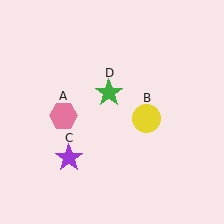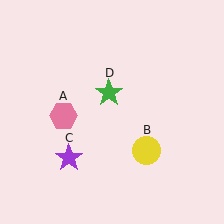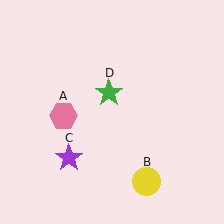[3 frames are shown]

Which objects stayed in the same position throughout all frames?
Pink hexagon (object A) and purple star (object C) and green star (object D) remained stationary.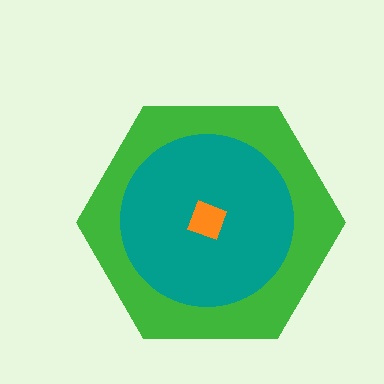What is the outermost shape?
The green hexagon.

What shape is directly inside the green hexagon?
The teal circle.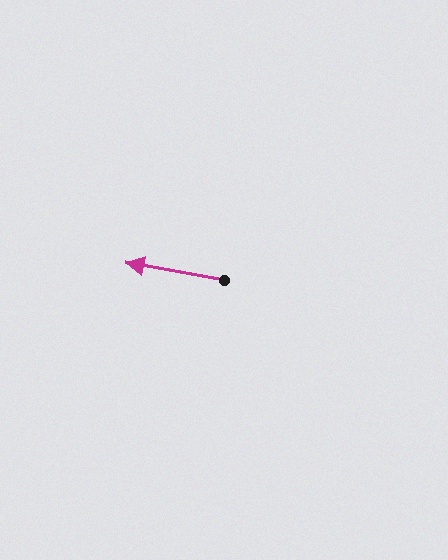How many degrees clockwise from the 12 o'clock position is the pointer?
Approximately 280 degrees.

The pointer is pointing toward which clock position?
Roughly 9 o'clock.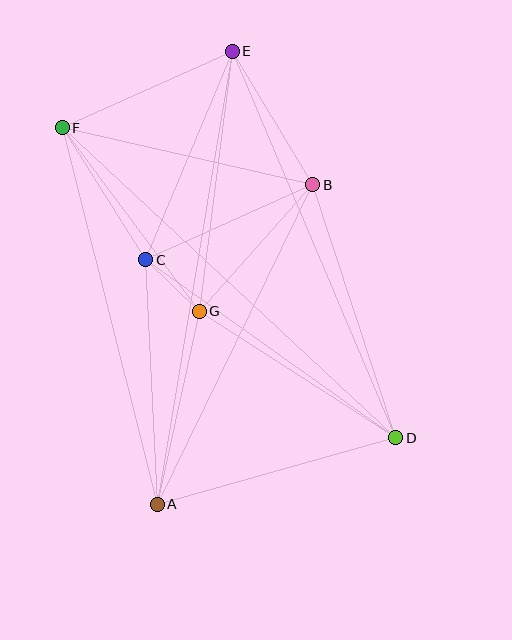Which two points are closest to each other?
Points C and G are closest to each other.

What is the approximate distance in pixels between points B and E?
The distance between B and E is approximately 156 pixels.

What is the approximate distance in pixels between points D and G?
The distance between D and G is approximately 234 pixels.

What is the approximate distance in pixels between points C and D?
The distance between C and D is approximately 307 pixels.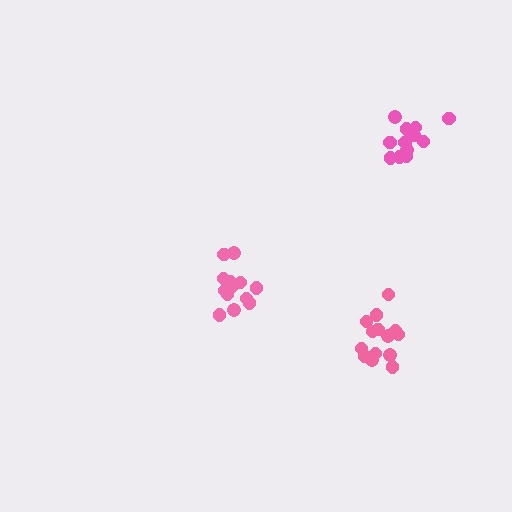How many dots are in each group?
Group 1: 14 dots, Group 2: 12 dots, Group 3: 13 dots (39 total).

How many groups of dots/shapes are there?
There are 3 groups.